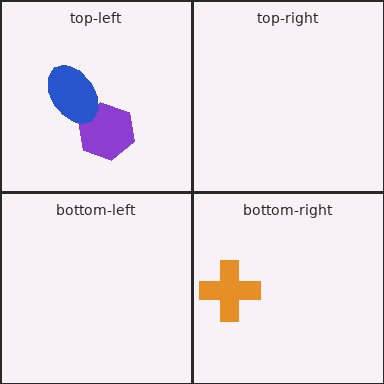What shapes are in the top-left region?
The purple hexagon, the blue ellipse.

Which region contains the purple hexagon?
The top-left region.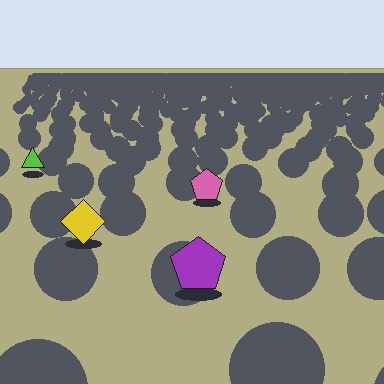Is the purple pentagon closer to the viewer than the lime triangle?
Yes. The purple pentagon is closer — you can tell from the texture gradient: the ground texture is coarser near it.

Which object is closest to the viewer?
The purple pentagon is closest. The texture marks near it are larger and more spread out.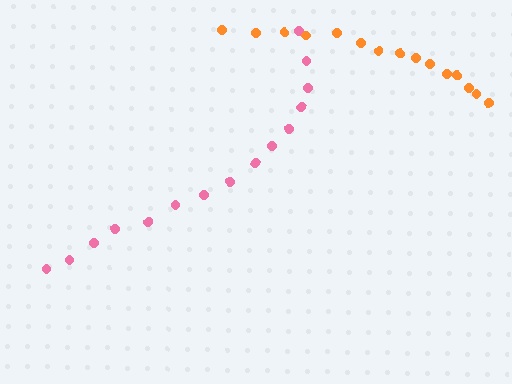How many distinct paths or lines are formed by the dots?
There are 2 distinct paths.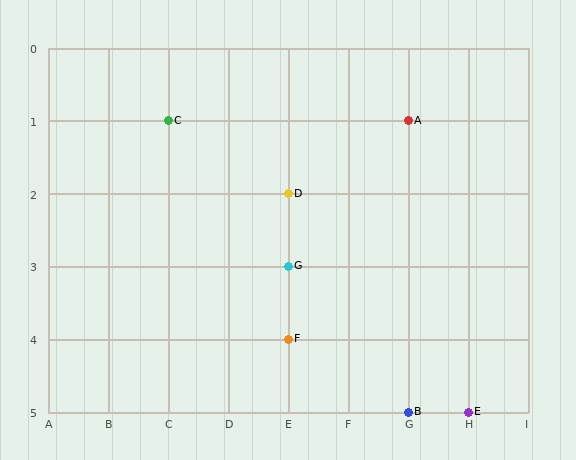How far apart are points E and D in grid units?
Points E and D are 3 columns and 3 rows apart (about 4.2 grid units diagonally).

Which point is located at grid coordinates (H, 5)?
Point E is at (H, 5).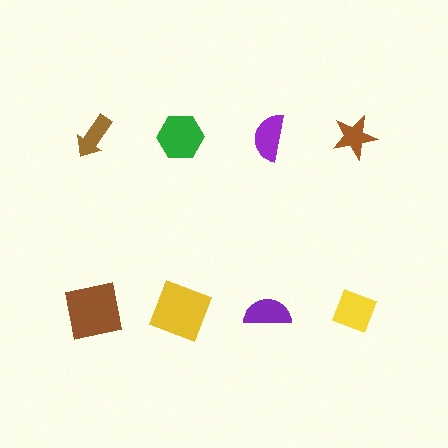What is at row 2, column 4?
A yellow diamond.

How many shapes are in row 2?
4 shapes.